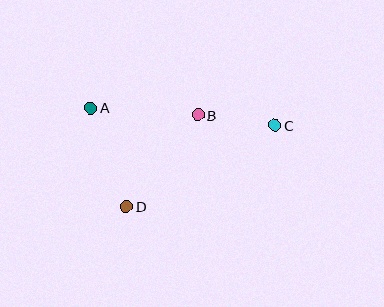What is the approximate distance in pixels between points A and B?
The distance between A and B is approximately 107 pixels.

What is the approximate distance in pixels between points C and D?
The distance between C and D is approximately 169 pixels.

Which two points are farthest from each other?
Points A and C are farthest from each other.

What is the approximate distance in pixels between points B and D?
The distance between B and D is approximately 116 pixels.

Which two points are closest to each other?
Points B and C are closest to each other.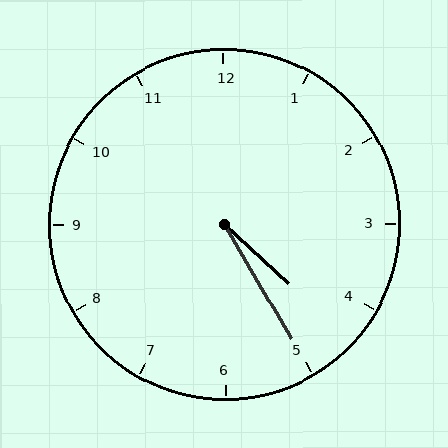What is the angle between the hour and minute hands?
Approximately 18 degrees.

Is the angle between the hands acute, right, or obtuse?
It is acute.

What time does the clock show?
4:25.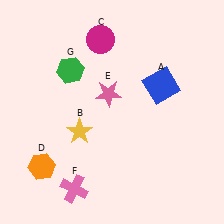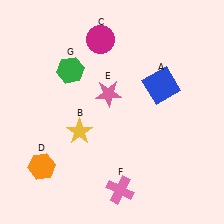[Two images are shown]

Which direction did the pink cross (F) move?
The pink cross (F) moved right.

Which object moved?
The pink cross (F) moved right.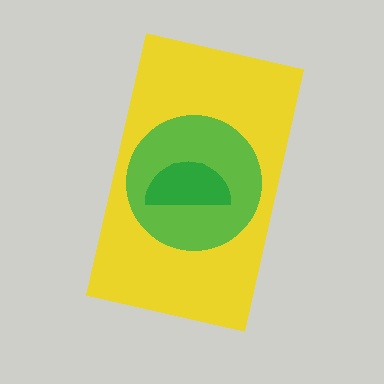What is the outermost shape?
The yellow rectangle.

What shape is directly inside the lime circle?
The green semicircle.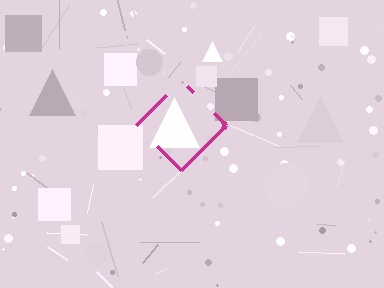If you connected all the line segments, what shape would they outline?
They would outline a diamond.